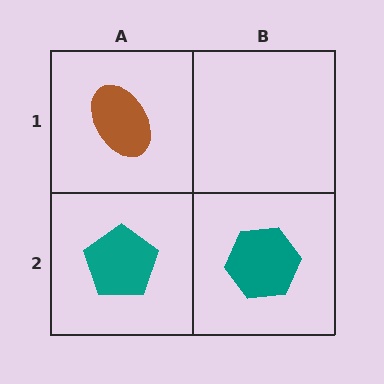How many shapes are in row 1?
1 shape.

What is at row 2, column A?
A teal pentagon.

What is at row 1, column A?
A brown ellipse.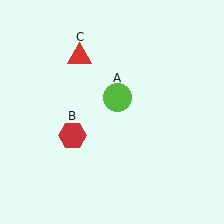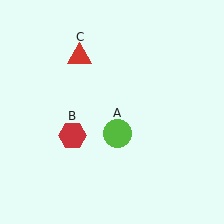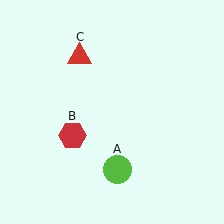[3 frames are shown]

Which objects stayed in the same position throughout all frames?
Red hexagon (object B) and red triangle (object C) remained stationary.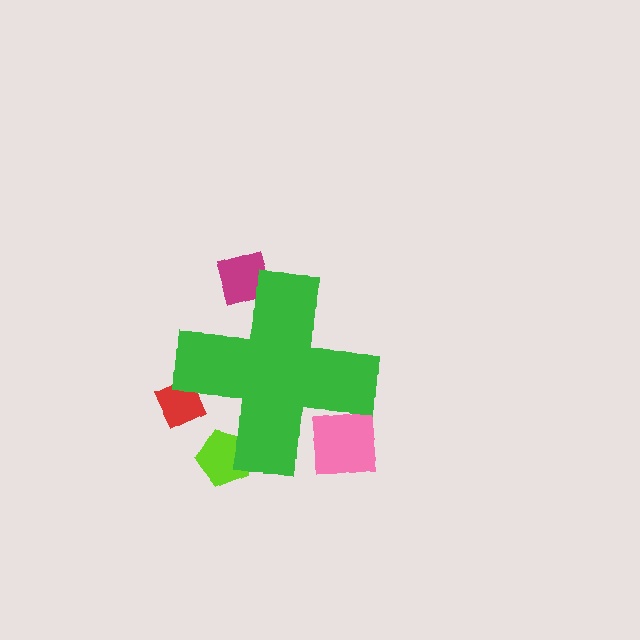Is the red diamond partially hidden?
Yes, the red diamond is partially hidden behind the green cross.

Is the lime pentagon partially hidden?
Yes, the lime pentagon is partially hidden behind the green cross.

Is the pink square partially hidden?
Yes, the pink square is partially hidden behind the green cross.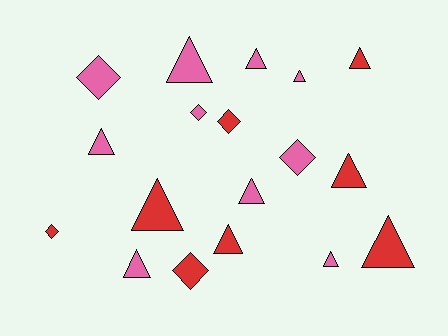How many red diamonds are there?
There are 3 red diamonds.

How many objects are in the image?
There are 18 objects.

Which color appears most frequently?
Pink, with 10 objects.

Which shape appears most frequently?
Triangle, with 12 objects.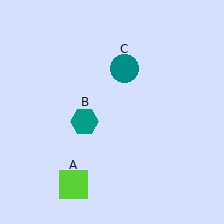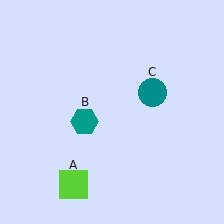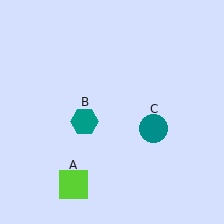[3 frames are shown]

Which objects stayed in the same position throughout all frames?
Lime square (object A) and teal hexagon (object B) remained stationary.